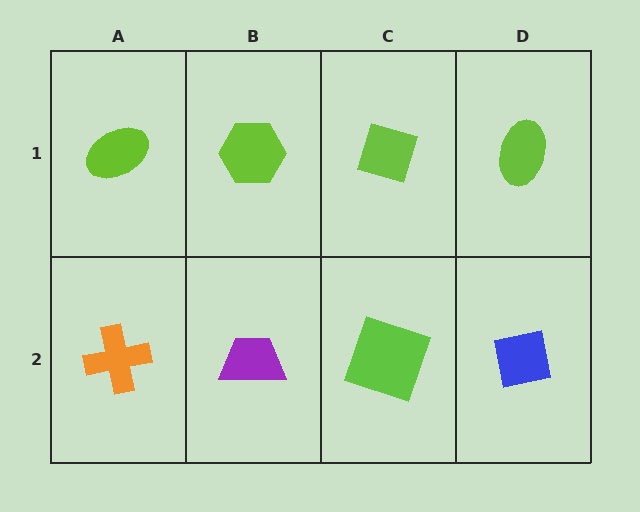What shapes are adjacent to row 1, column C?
A lime square (row 2, column C), a lime hexagon (row 1, column B), a lime ellipse (row 1, column D).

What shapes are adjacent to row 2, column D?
A lime ellipse (row 1, column D), a lime square (row 2, column C).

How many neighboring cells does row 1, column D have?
2.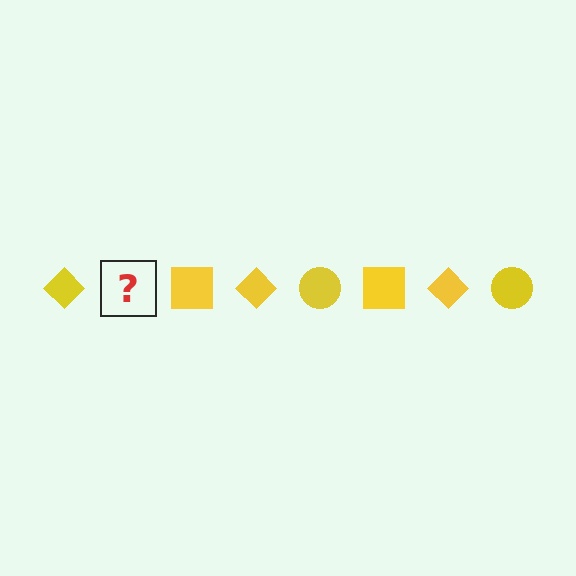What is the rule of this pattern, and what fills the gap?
The rule is that the pattern cycles through diamond, circle, square shapes in yellow. The gap should be filled with a yellow circle.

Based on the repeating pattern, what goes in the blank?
The blank should be a yellow circle.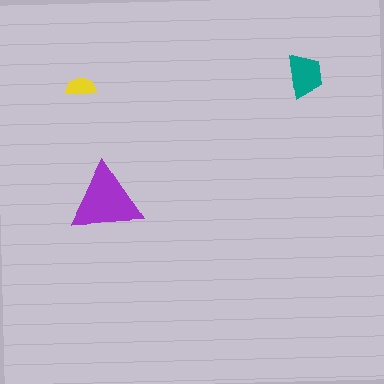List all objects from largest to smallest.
The purple triangle, the teal trapezoid, the yellow semicircle.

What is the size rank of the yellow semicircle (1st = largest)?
3rd.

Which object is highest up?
The teal trapezoid is topmost.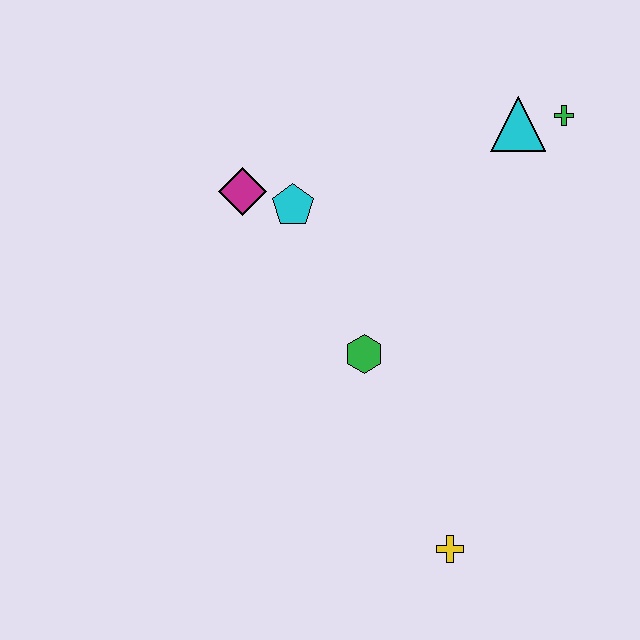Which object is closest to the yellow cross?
The green hexagon is closest to the yellow cross.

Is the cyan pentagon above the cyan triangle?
No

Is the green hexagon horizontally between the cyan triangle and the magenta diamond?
Yes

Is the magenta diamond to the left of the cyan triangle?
Yes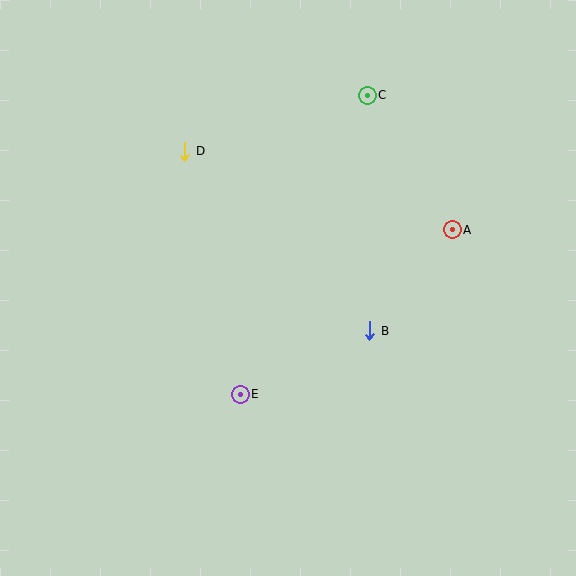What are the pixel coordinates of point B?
Point B is at (370, 331).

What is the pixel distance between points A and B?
The distance between A and B is 130 pixels.